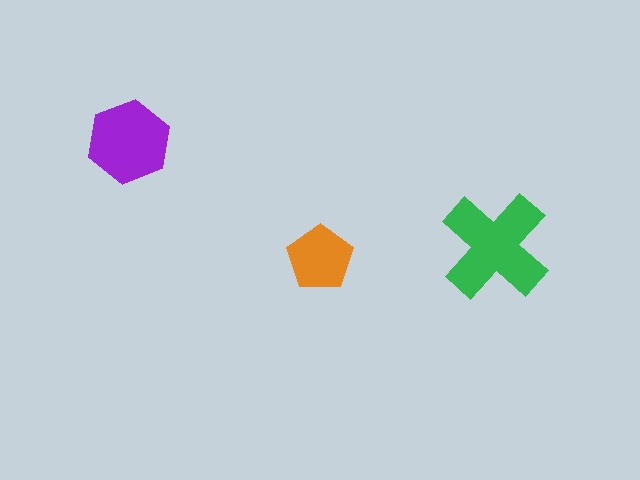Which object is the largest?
The green cross.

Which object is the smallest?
The orange pentagon.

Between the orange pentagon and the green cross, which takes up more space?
The green cross.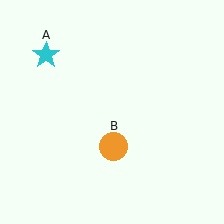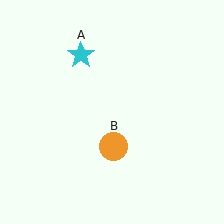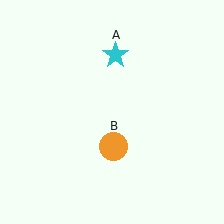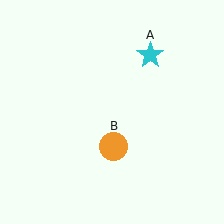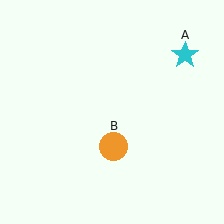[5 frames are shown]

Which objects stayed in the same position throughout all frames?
Orange circle (object B) remained stationary.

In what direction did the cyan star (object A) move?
The cyan star (object A) moved right.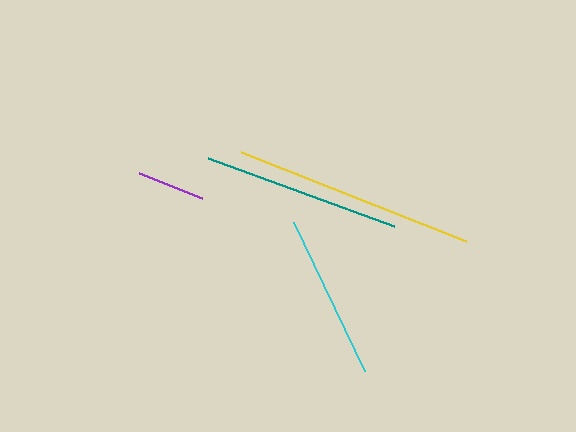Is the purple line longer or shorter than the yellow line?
The yellow line is longer than the purple line.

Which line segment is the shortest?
The purple line is the shortest at approximately 68 pixels.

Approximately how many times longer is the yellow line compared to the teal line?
The yellow line is approximately 1.2 times the length of the teal line.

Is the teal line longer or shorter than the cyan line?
The teal line is longer than the cyan line.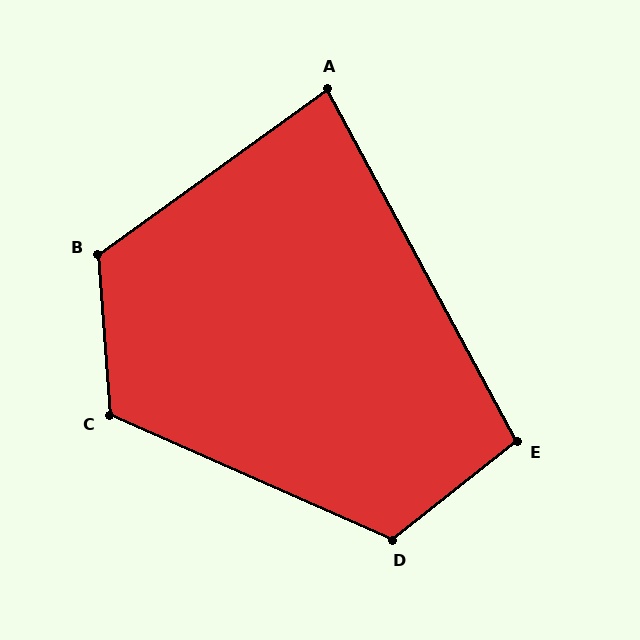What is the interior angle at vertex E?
Approximately 100 degrees (obtuse).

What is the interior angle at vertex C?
Approximately 118 degrees (obtuse).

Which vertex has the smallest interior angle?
A, at approximately 82 degrees.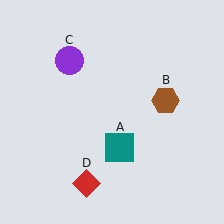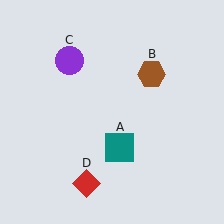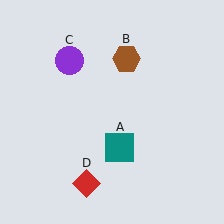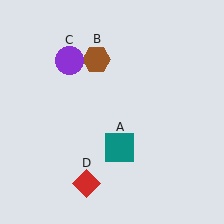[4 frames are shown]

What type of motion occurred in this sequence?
The brown hexagon (object B) rotated counterclockwise around the center of the scene.